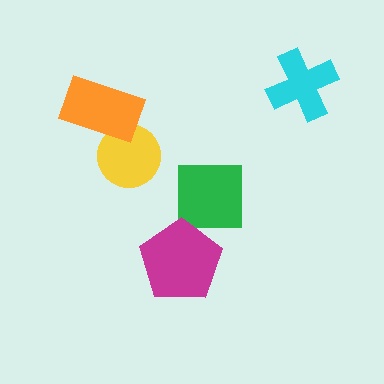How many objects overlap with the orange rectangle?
1 object overlaps with the orange rectangle.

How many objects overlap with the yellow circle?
1 object overlaps with the yellow circle.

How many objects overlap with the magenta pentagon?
0 objects overlap with the magenta pentagon.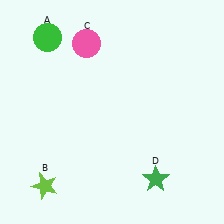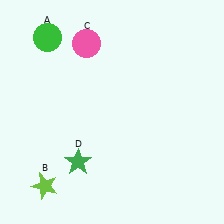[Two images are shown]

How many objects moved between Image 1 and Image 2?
1 object moved between the two images.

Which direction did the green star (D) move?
The green star (D) moved left.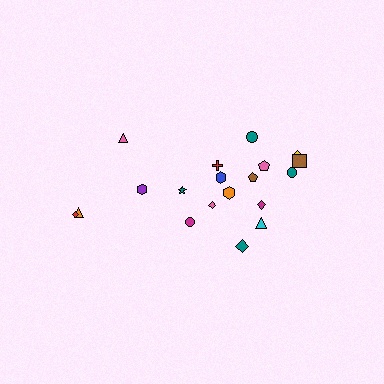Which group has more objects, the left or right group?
The right group.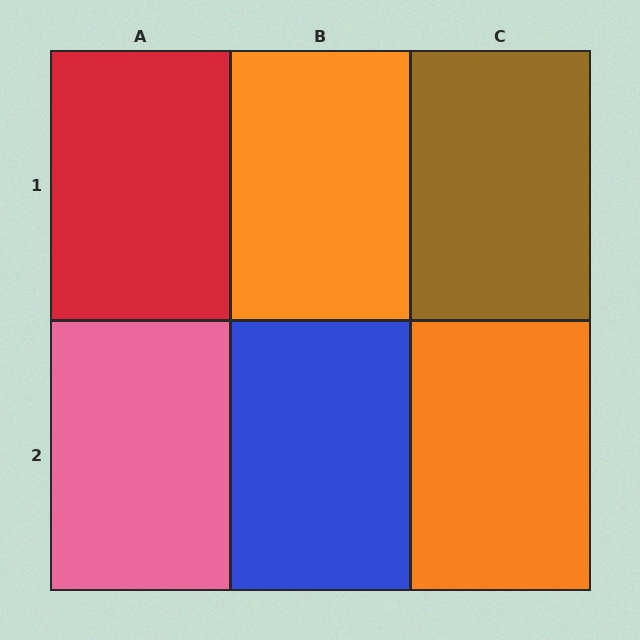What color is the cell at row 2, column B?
Blue.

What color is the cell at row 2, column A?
Pink.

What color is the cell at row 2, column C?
Orange.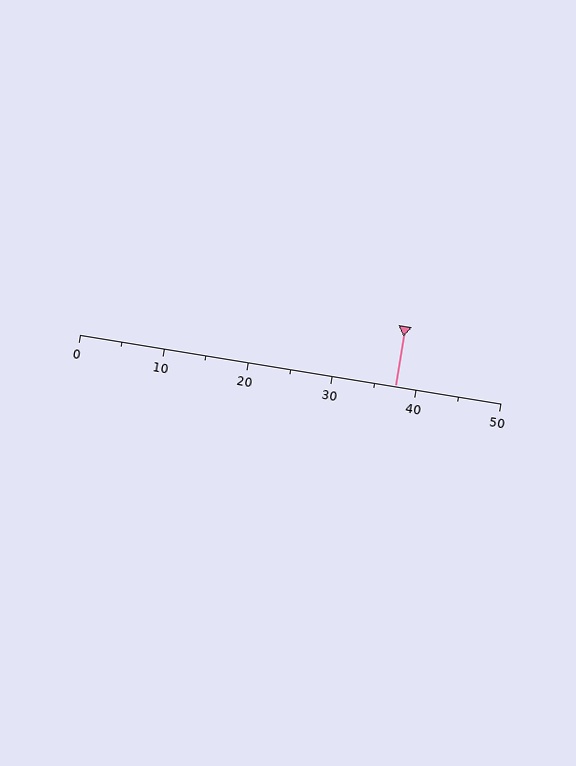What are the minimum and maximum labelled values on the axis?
The axis runs from 0 to 50.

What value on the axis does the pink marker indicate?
The marker indicates approximately 37.5.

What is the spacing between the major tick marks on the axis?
The major ticks are spaced 10 apart.